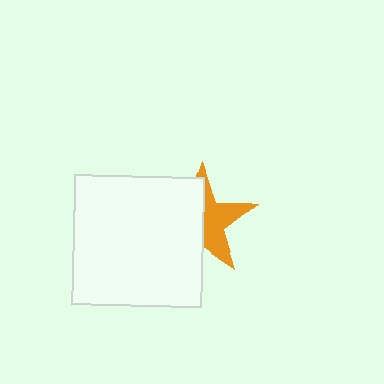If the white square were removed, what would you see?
You would see the complete orange star.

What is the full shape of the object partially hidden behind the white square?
The partially hidden object is an orange star.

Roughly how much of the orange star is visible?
About half of it is visible (roughly 45%).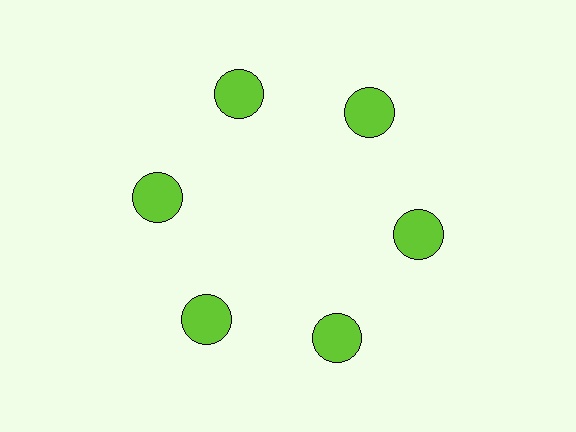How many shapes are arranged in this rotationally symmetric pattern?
There are 6 shapes, arranged in 6 groups of 1.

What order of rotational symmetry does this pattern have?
This pattern has 6-fold rotational symmetry.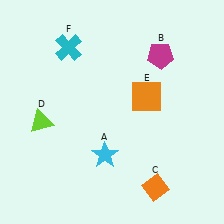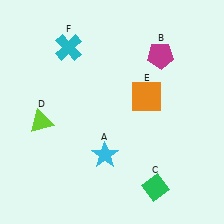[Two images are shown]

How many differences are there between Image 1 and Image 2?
There is 1 difference between the two images.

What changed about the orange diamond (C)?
In Image 1, C is orange. In Image 2, it changed to green.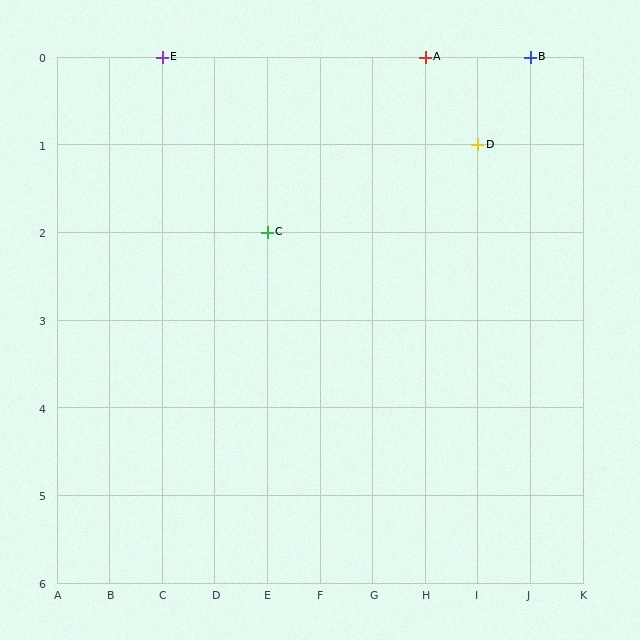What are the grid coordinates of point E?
Point E is at grid coordinates (C, 0).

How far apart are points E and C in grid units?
Points E and C are 2 columns and 2 rows apart (about 2.8 grid units diagonally).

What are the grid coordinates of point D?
Point D is at grid coordinates (I, 1).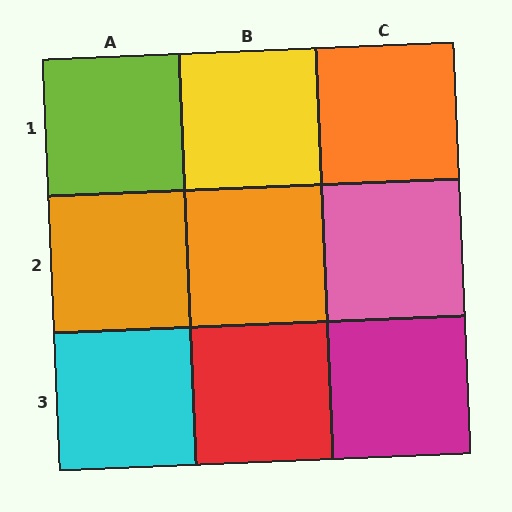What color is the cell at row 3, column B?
Red.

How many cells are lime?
1 cell is lime.